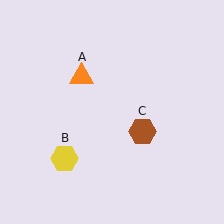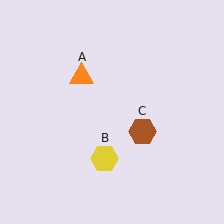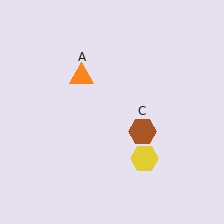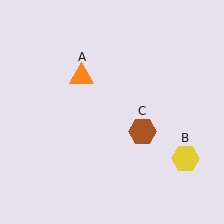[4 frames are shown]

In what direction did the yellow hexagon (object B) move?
The yellow hexagon (object B) moved right.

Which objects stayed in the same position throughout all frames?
Orange triangle (object A) and brown hexagon (object C) remained stationary.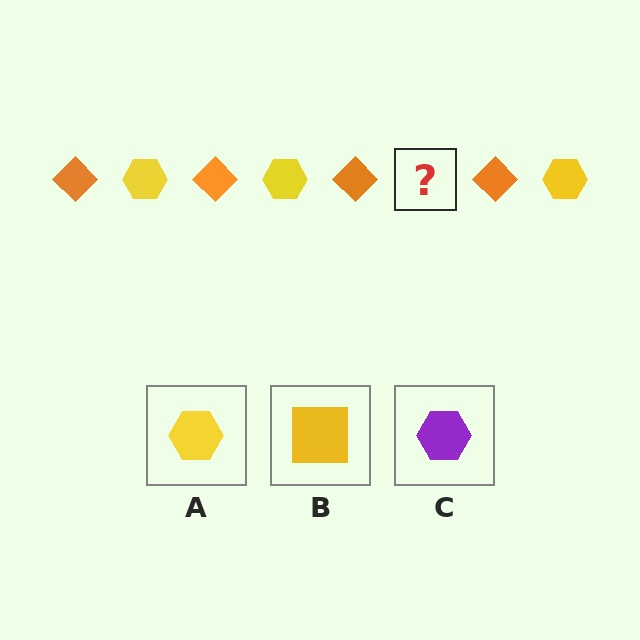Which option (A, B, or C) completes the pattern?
A.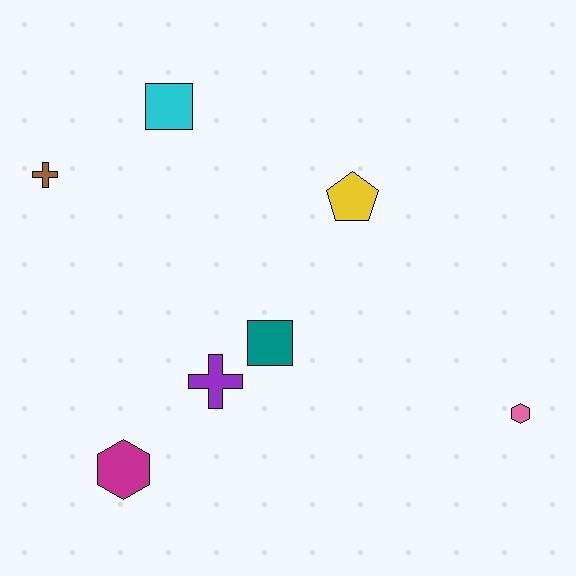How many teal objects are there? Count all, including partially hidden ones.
There is 1 teal object.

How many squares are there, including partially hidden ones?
There are 2 squares.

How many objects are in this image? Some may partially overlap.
There are 7 objects.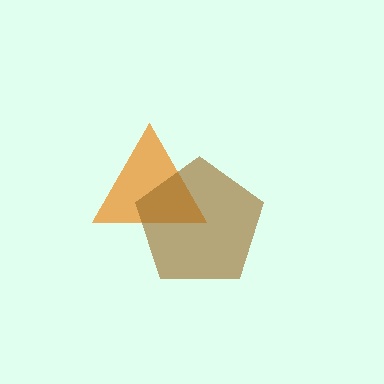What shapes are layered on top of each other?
The layered shapes are: an orange triangle, a brown pentagon.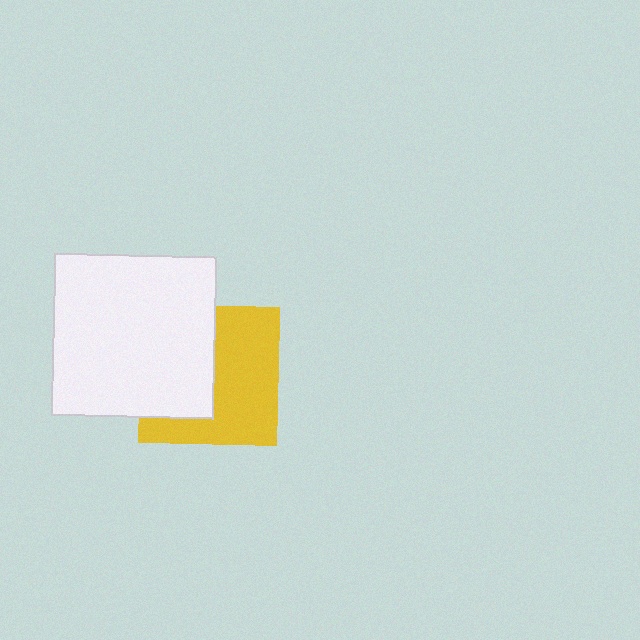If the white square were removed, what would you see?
You would see the complete yellow square.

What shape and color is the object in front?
The object in front is a white square.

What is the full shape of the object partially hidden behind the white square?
The partially hidden object is a yellow square.